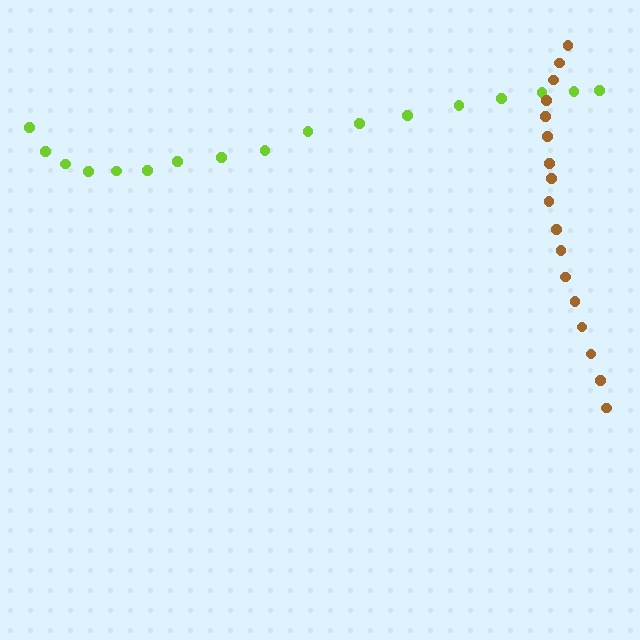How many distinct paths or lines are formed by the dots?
There are 2 distinct paths.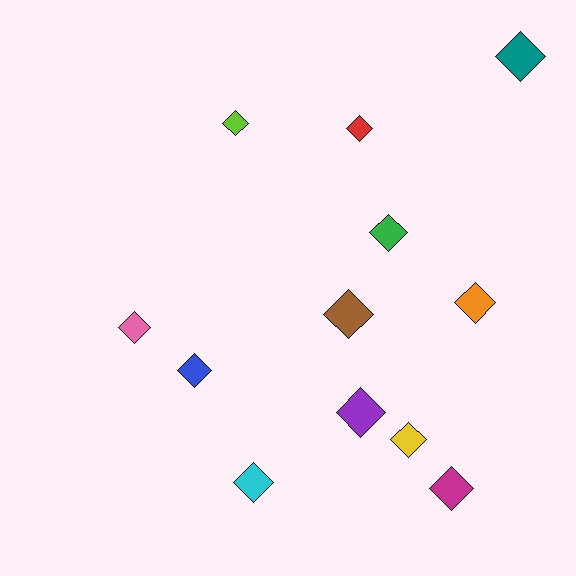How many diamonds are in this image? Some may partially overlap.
There are 12 diamonds.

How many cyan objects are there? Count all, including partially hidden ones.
There is 1 cyan object.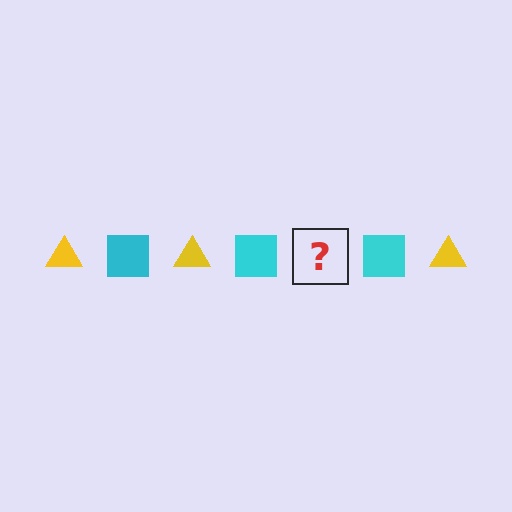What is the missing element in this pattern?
The missing element is a yellow triangle.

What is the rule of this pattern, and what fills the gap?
The rule is that the pattern alternates between yellow triangle and cyan square. The gap should be filled with a yellow triangle.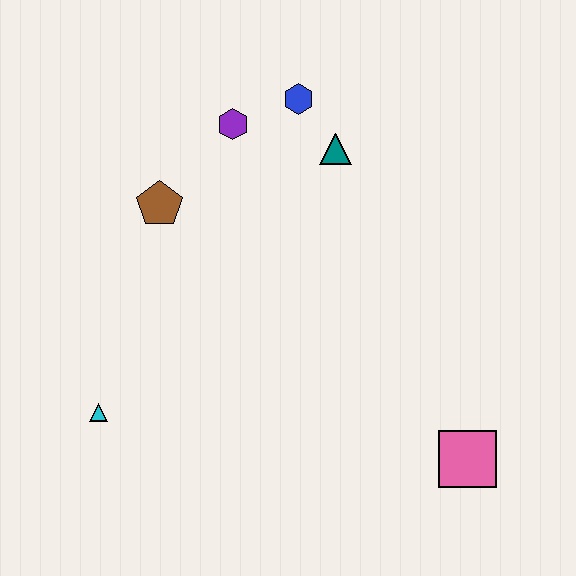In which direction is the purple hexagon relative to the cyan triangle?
The purple hexagon is above the cyan triangle.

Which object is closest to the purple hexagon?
The blue hexagon is closest to the purple hexagon.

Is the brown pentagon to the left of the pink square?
Yes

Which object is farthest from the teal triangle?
The cyan triangle is farthest from the teal triangle.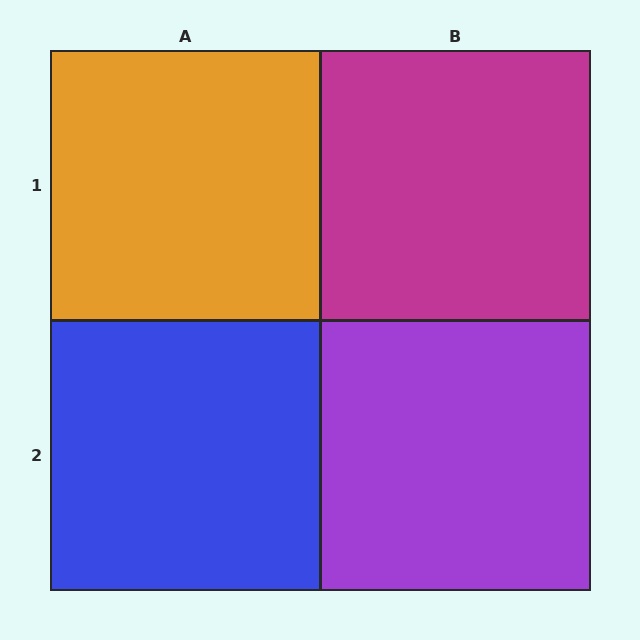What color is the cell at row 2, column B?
Purple.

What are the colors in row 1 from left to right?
Orange, magenta.